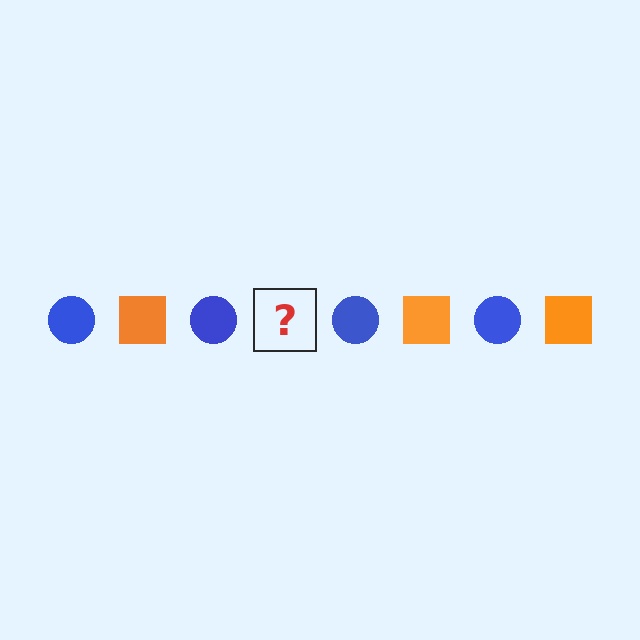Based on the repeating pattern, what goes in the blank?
The blank should be an orange square.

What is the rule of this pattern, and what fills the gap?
The rule is that the pattern alternates between blue circle and orange square. The gap should be filled with an orange square.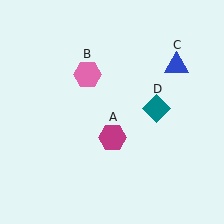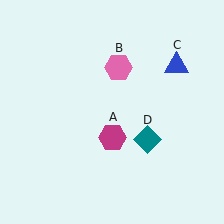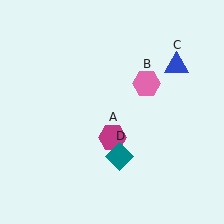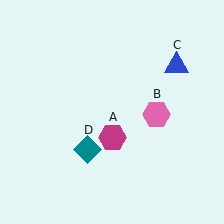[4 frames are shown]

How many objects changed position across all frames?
2 objects changed position: pink hexagon (object B), teal diamond (object D).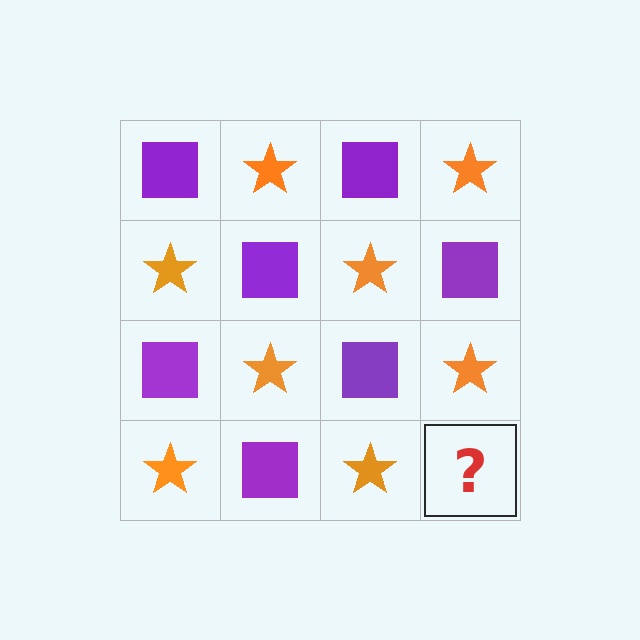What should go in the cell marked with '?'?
The missing cell should contain a purple square.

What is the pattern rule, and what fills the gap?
The rule is that it alternates purple square and orange star in a checkerboard pattern. The gap should be filled with a purple square.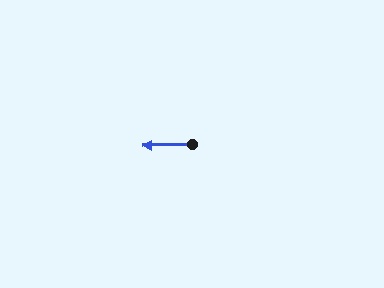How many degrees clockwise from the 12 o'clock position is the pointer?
Approximately 269 degrees.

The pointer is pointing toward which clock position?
Roughly 9 o'clock.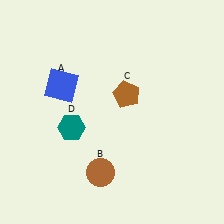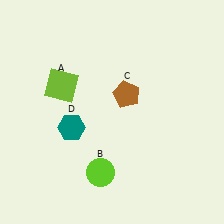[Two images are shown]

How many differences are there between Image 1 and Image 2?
There are 2 differences between the two images.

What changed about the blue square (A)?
In Image 1, A is blue. In Image 2, it changed to lime.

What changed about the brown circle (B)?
In Image 1, B is brown. In Image 2, it changed to lime.